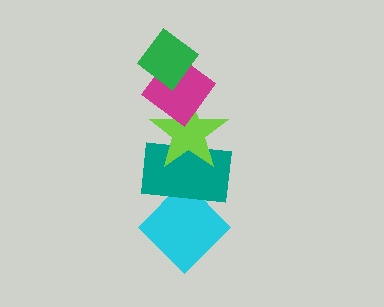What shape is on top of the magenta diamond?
The green diamond is on top of the magenta diamond.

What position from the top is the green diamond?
The green diamond is 1st from the top.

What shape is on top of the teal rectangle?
The lime star is on top of the teal rectangle.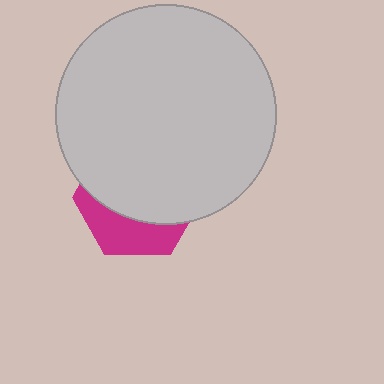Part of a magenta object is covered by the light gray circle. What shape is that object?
It is a hexagon.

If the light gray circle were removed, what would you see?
You would see the complete magenta hexagon.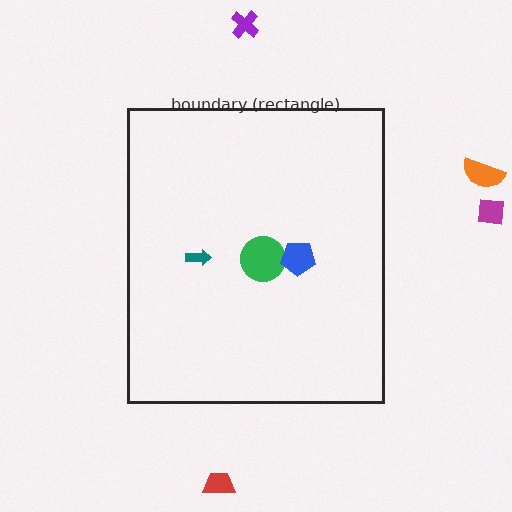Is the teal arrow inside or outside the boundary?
Inside.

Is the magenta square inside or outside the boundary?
Outside.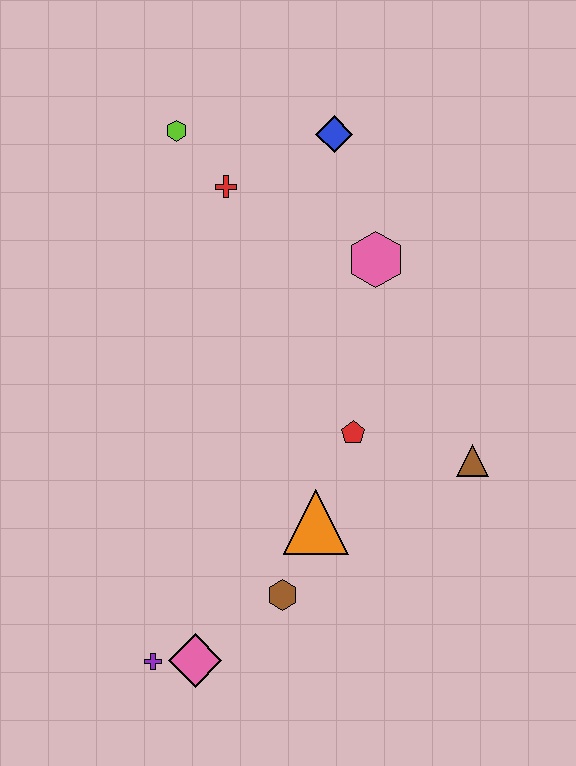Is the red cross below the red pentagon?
No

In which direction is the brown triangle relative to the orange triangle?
The brown triangle is to the right of the orange triangle.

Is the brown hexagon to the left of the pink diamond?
No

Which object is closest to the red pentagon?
The orange triangle is closest to the red pentagon.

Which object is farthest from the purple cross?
The blue diamond is farthest from the purple cross.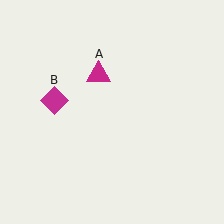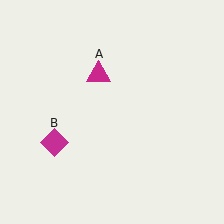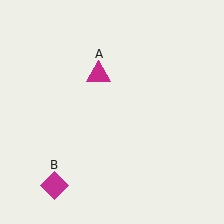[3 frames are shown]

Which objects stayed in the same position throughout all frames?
Magenta triangle (object A) remained stationary.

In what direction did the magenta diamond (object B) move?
The magenta diamond (object B) moved down.